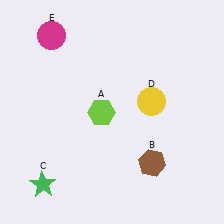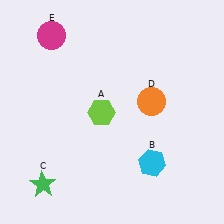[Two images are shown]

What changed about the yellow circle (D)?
In Image 1, D is yellow. In Image 2, it changed to orange.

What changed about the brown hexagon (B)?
In Image 1, B is brown. In Image 2, it changed to cyan.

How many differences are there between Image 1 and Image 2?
There are 2 differences between the two images.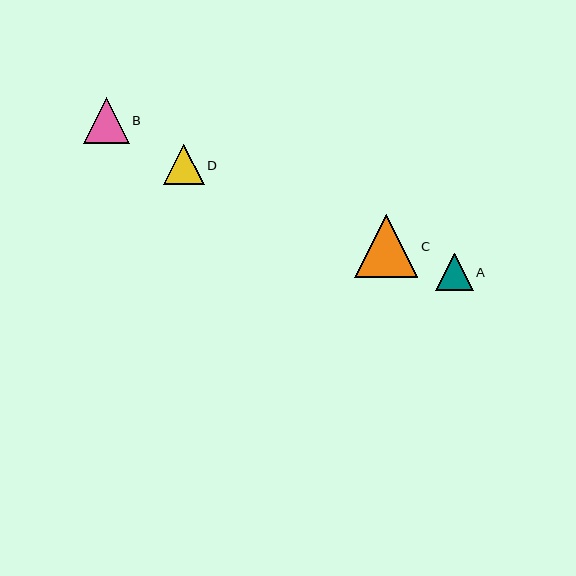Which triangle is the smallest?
Triangle A is the smallest with a size of approximately 37 pixels.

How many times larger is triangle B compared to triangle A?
Triangle B is approximately 1.2 times the size of triangle A.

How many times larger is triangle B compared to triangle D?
Triangle B is approximately 1.1 times the size of triangle D.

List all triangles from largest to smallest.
From largest to smallest: C, B, D, A.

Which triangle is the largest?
Triangle C is the largest with a size of approximately 63 pixels.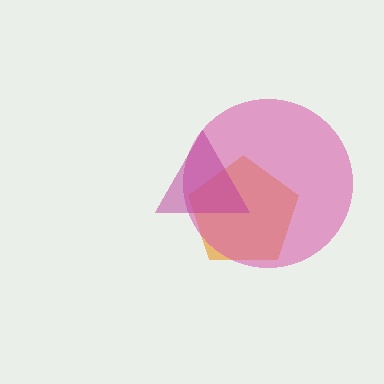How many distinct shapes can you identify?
There are 3 distinct shapes: an orange pentagon, a pink circle, a magenta triangle.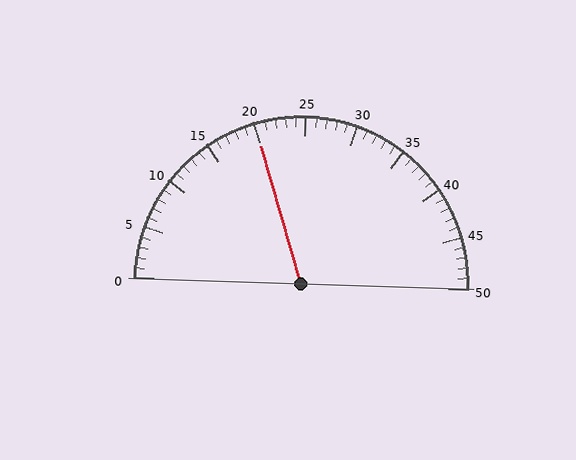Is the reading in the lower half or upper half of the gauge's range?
The reading is in the lower half of the range (0 to 50).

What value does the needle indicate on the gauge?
The needle indicates approximately 20.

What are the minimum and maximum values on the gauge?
The gauge ranges from 0 to 50.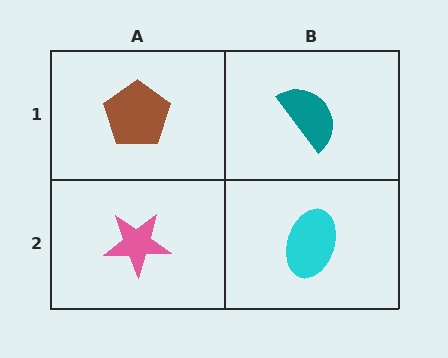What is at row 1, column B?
A teal semicircle.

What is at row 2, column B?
A cyan ellipse.